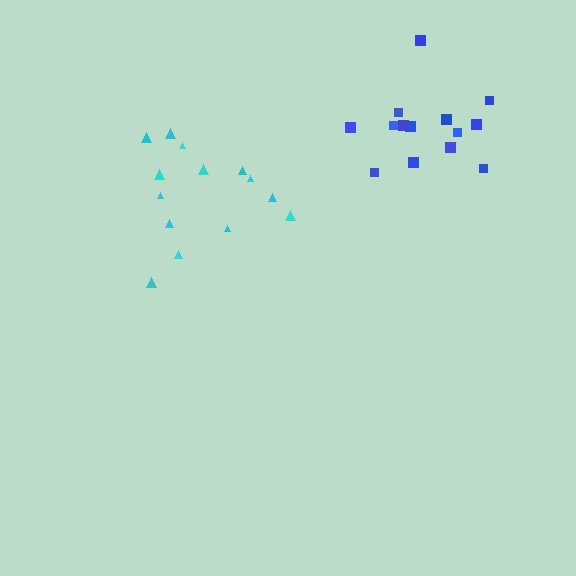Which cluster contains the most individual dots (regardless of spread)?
Blue (14).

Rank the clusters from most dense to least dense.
blue, cyan.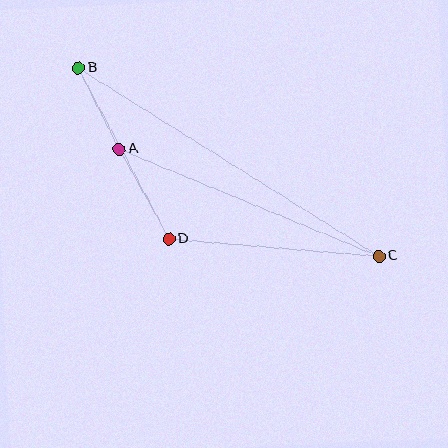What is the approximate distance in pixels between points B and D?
The distance between B and D is approximately 193 pixels.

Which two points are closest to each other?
Points A and B are closest to each other.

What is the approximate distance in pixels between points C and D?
The distance between C and D is approximately 211 pixels.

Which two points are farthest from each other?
Points B and C are farthest from each other.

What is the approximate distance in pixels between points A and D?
The distance between A and D is approximately 102 pixels.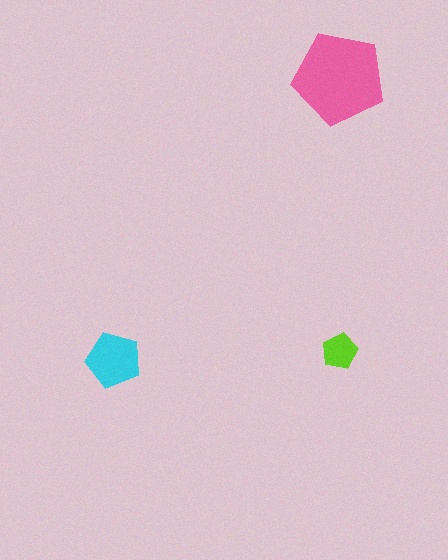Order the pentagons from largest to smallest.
the pink one, the cyan one, the lime one.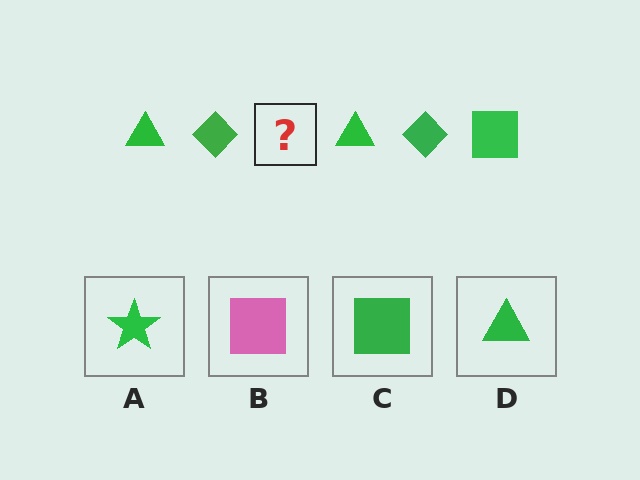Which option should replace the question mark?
Option C.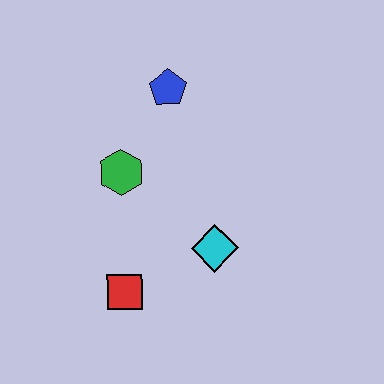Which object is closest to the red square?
The cyan diamond is closest to the red square.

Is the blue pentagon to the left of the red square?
No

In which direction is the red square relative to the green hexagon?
The red square is below the green hexagon.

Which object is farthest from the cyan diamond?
The blue pentagon is farthest from the cyan diamond.